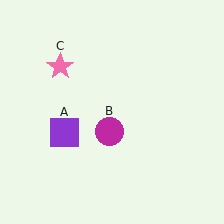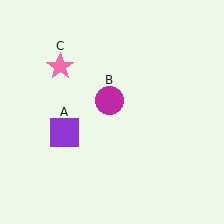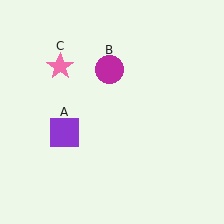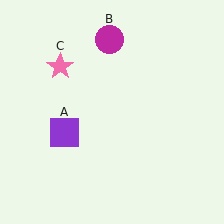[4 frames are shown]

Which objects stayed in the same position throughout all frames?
Purple square (object A) and pink star (object C) remained stationary.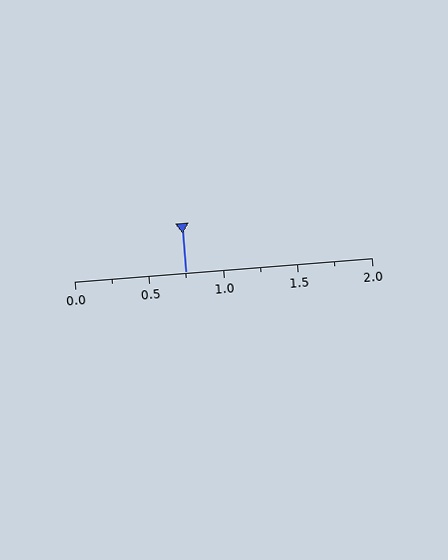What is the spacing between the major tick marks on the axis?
The major ticks are spaced 0.5 apart.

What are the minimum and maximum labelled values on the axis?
The axis runs from 0.0 to 2.0.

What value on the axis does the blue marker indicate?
The marker indicates approximately 0.75.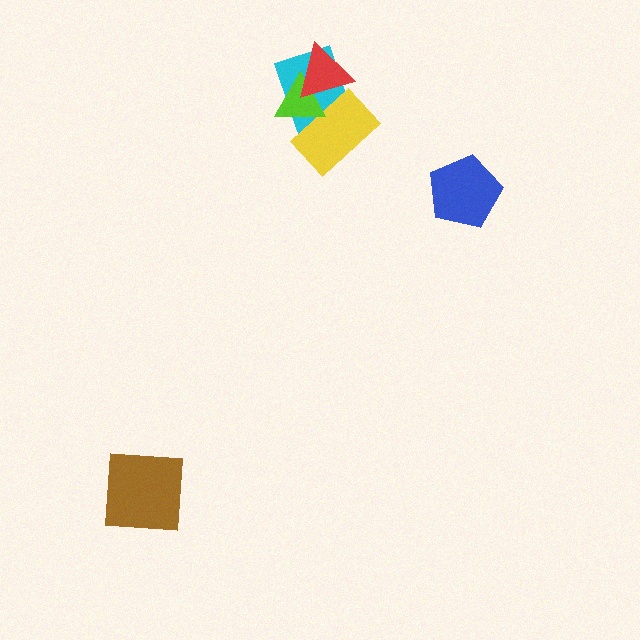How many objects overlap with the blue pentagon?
0 objects overlap with the blue pentagon.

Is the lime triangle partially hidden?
Yes, it is partially covered by another shape.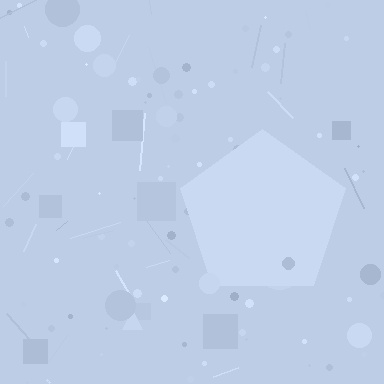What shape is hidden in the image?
A pentagon is hidden in the image.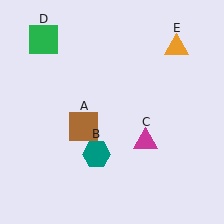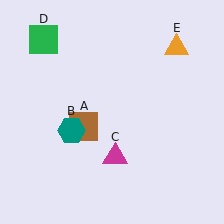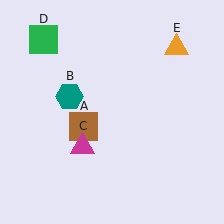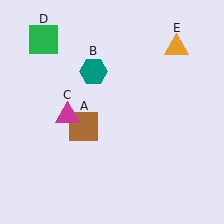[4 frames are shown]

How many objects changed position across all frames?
2 objects changed position: teal hexagon (object B), magenta triangle (object C).